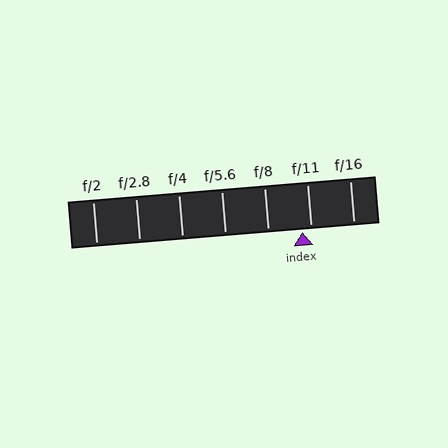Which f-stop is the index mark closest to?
The index mark is closest to f/11.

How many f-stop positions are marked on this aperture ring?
There are 7 f-stop positions marked.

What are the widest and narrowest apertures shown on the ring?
The widest aperture shown is f/2 and the narrowest is f/16.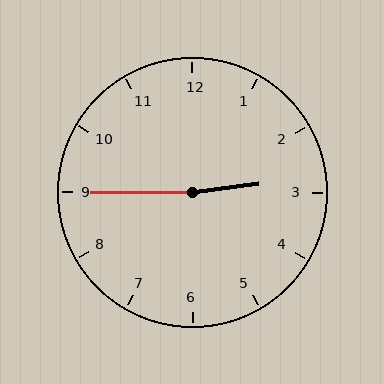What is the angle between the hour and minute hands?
Approximately 172 degrees.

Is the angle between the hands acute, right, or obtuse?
It is obtuse.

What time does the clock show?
2:45.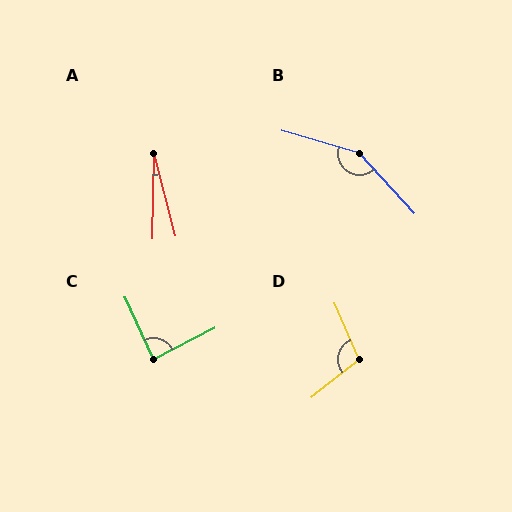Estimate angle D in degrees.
Approximately 105 degrees.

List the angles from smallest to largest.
A (16°), C (88°), D (105°), B (149°).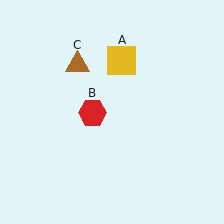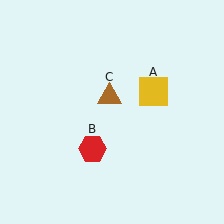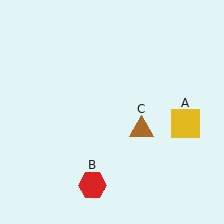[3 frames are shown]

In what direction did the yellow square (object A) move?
The yellow square (object A) moved down and to the right.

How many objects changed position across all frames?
3 objects changed position: yellow square (object A), red hexagon (object B), brown triangle (object C).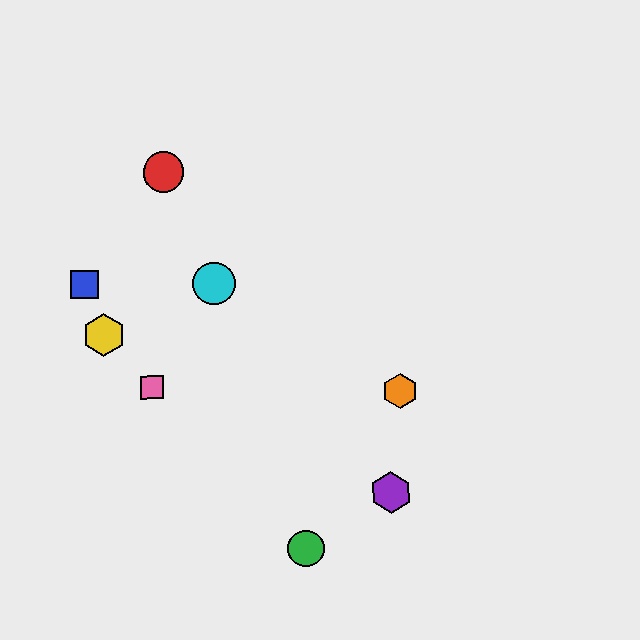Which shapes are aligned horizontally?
The blue square, the cyan circle are aligned horizontally.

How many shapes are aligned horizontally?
2 shapes (the blue square, the cyan circle) are aligned horizontally.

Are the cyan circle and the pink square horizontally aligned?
No, the cyan circle is at y≈284 and the pink square is at y≈388.